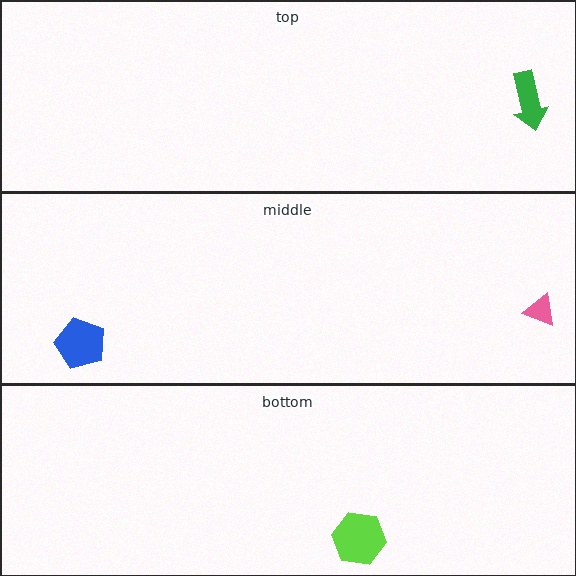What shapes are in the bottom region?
The lime hexagon.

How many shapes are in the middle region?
2.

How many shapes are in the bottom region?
1.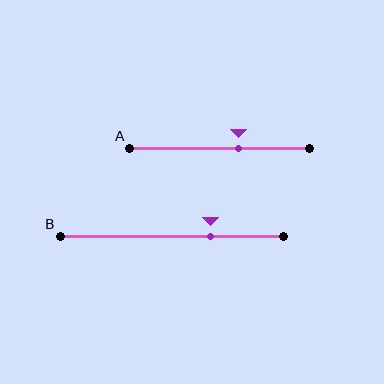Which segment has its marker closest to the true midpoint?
Segment A has its marker closest to the true midpoint.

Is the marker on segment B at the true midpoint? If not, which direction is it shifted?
No, the marker on segment B is shifted to the right by about 17% of the segment length.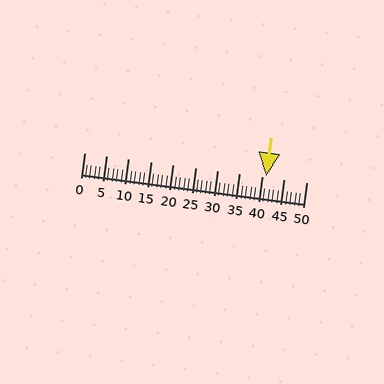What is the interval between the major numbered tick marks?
The major tick marks are spaced 5 units apart.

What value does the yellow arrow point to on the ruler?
The yellow arrow points to approximately 41.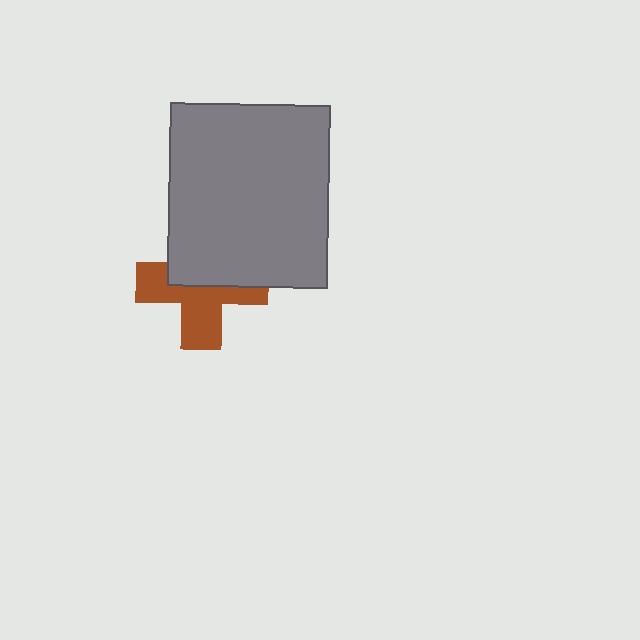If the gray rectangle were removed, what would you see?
You would see the complete brown cross.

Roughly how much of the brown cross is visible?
About half of it is visible (roughly 52%).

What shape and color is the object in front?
The object in front is a gray rectangle.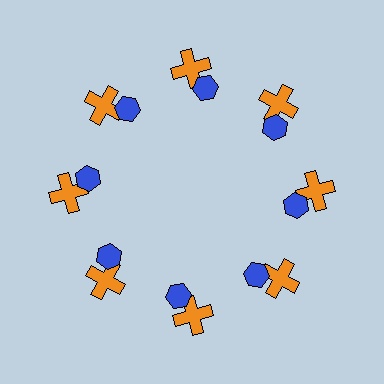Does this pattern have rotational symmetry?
Yes, this pattern has 8-fold rotational symmetry. It looks the same after rotating 45 degrees around the center.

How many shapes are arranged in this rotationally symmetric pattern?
There are 16 shapes, arranged in 8 groups of 2.